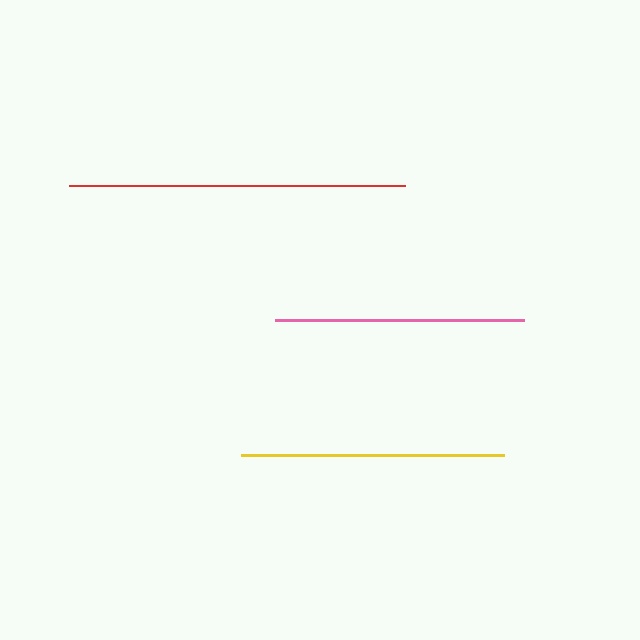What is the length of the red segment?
The red segment is approximately 335 pixels long.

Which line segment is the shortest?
The pink line is the shortest at approximately 249 pixels.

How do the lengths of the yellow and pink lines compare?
The yellow and pink lines are approximately the same length.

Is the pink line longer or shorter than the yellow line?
The yellow line is longer than the pink line.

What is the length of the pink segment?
The pink segment is approximately 249 pixels long.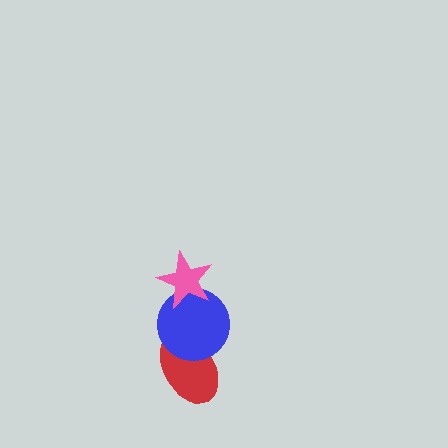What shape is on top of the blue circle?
The pink star is on top of the blue circle.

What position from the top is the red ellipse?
The red ellipse is 3rd from the top.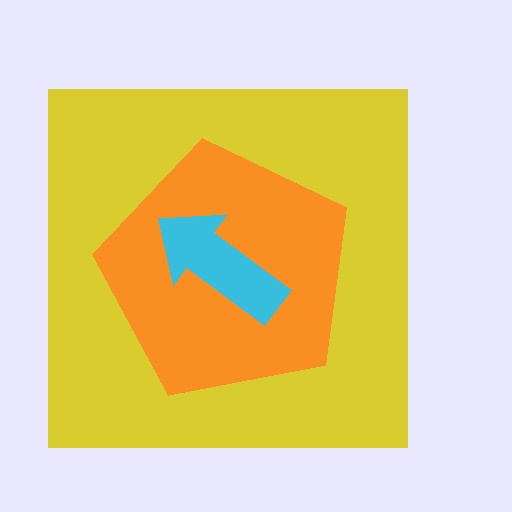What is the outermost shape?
The yellow square.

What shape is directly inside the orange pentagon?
The cyan arrow.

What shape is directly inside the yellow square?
The orange pentagon.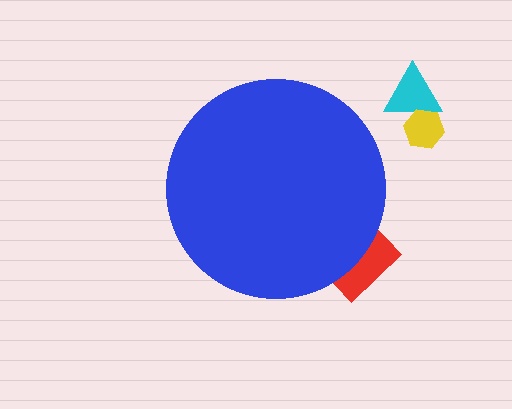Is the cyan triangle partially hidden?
No, the cyan triangle is fully visible.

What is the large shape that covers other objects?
A blue circle.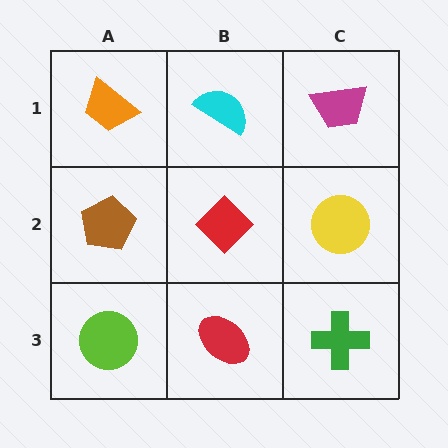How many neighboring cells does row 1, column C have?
2.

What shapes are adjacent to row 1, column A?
A brown pentagon (row 2, column A), a cyan semicircle (row 1, column B).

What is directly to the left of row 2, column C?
A red diamond.